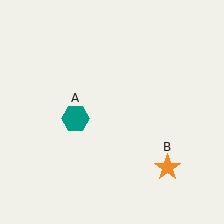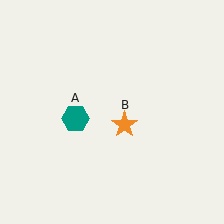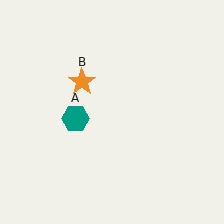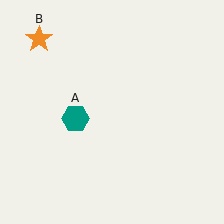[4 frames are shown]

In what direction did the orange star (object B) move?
The orange star (object B) moved up and to the left.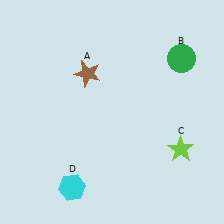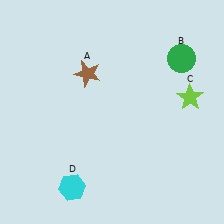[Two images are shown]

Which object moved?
The lime star (C) moved up.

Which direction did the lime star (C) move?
The lime star (C) moved up.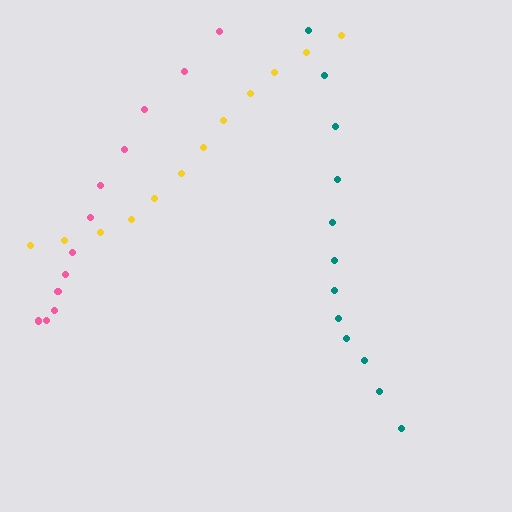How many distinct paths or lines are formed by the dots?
There are 3 distinct paths.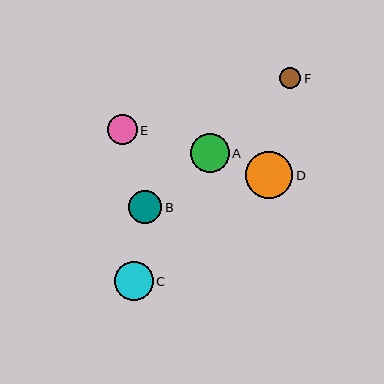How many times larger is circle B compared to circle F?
Circle B is approximately 1.6 times the size of circle F.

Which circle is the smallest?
Circle F is the smallest with a size of approximately 21 pixels.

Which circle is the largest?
Circle D is the largest with a size of approximately 47 pixels.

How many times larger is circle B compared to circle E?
Circle B is approximately 1.1 times the size of circle E.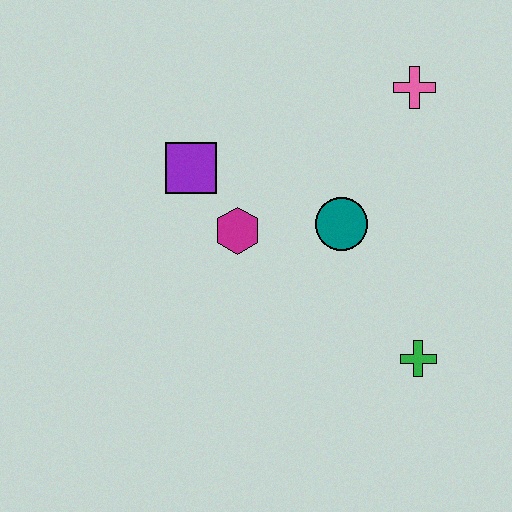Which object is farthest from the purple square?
The green cross is farthest from the purple square.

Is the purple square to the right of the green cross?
No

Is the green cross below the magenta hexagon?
Yes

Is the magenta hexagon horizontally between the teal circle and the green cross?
No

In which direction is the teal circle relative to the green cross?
The teal circle is above the green cross.